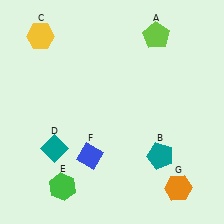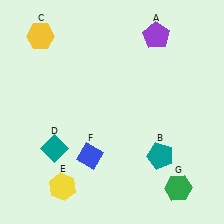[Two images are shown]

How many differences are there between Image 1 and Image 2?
There are 3 differences between the two images.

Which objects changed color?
A changed from lime to purple. E changed from green to yellow. G changed from orange to green.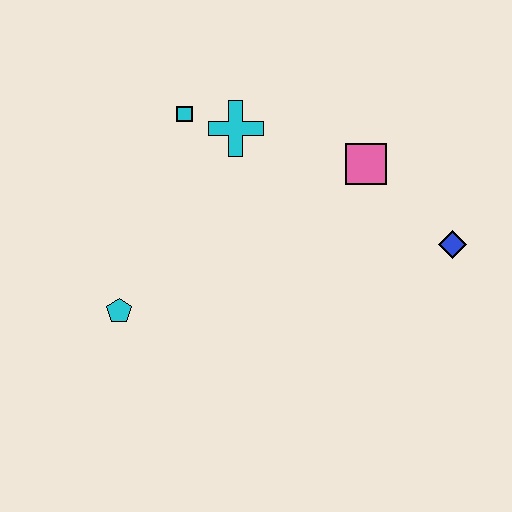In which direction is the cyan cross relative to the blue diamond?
The cyan cross is to the left of the blue diamond.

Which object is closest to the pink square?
The blue diamond is closest to the pink square.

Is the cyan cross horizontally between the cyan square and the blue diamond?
Yes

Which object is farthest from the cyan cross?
The blue diamond is farthest from the cyan cross.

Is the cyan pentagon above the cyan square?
No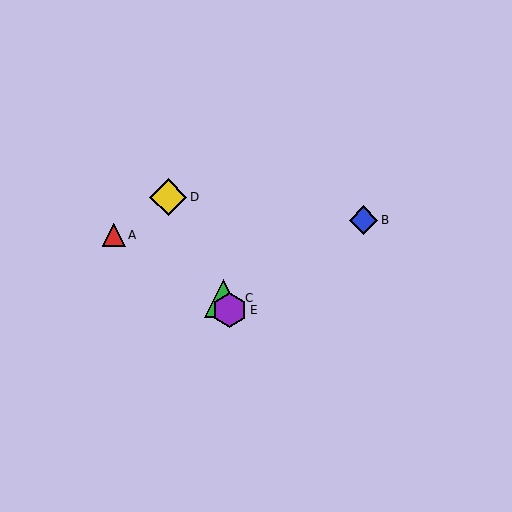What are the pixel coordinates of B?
Object B is at (363, 220).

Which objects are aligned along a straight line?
Objects C, D, E are aligned along a straight line.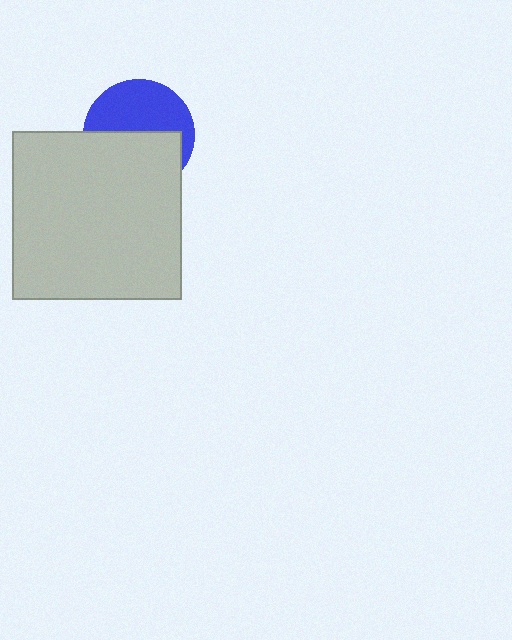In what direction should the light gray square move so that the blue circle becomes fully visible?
The light gray square should move down. That is the shortest direction to clear the overlap and leave the blue circle fully visible.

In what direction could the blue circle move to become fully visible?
The blue circle could move up. That would shift it out from behind the light gray square entirely.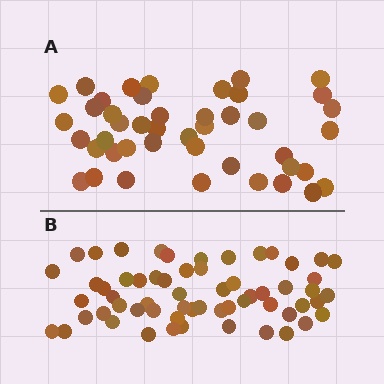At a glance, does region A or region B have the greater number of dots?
Region B (the bottom region) has more dots.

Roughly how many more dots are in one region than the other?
Region B has approximately 15 more dots than region A.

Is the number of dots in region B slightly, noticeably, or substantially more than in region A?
Region B has noticeably more, but not dramatically so. The ratio is roughly 1.4 to 1.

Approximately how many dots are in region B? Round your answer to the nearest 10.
About 60 dots.